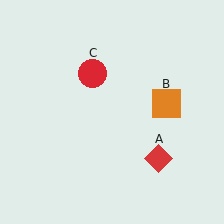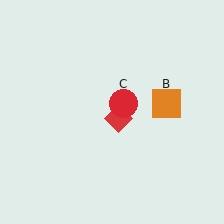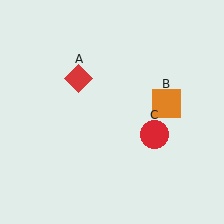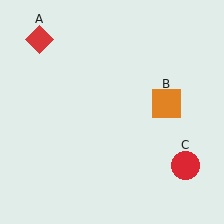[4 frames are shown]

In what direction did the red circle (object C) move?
The red circle (object C) moved down and to the right.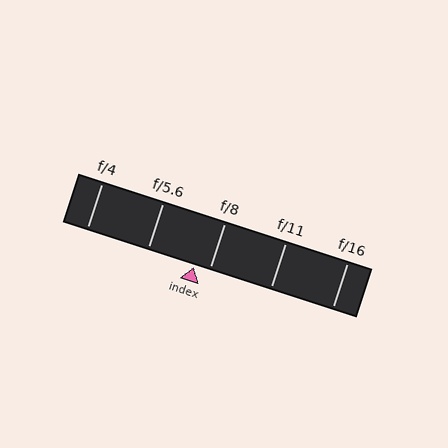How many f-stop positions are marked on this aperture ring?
There are 5 f-stop positions marked.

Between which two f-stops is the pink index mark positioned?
The index mark is between f/5.6 and f/8.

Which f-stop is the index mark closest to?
The index mark is closest to f/8.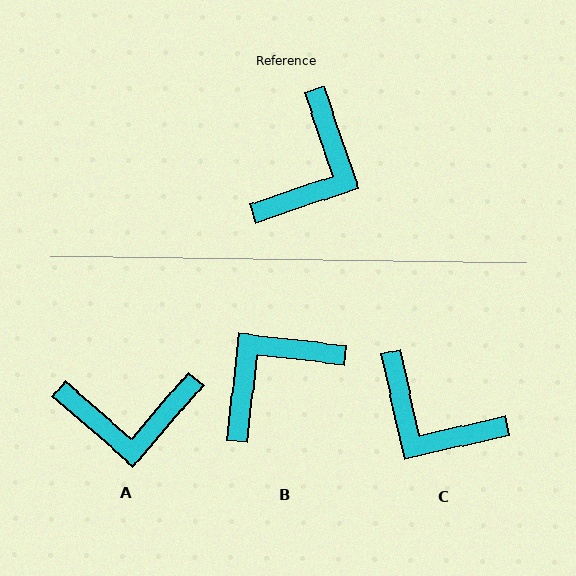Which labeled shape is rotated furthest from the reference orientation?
B, about 155 degrees away.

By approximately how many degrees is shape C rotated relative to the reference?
Approximately 96 degrees clockwise.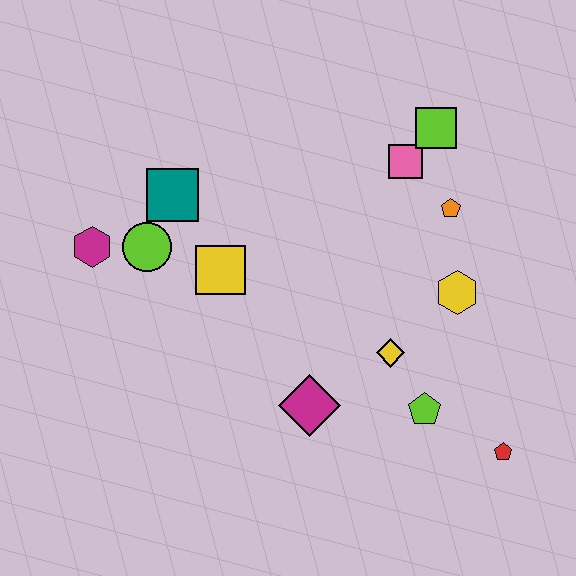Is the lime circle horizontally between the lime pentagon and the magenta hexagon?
Yes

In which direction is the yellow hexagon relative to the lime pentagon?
The yellow hexagon is above the lime pentagon.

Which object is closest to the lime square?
The pink square is closest to the lime square.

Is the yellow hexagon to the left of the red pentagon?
Yes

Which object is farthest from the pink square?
The magenta hexagon is farthest from the pink square.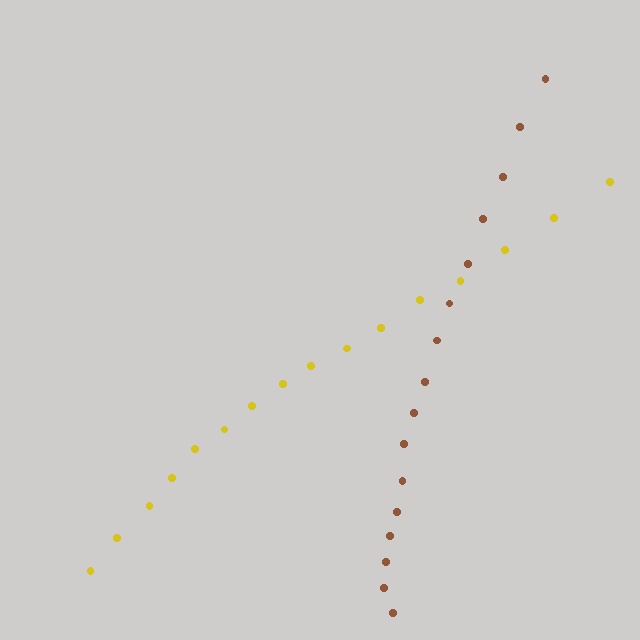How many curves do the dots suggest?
There are 2 distinct paths.